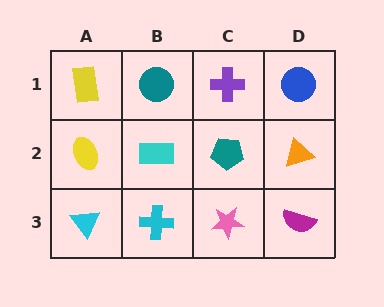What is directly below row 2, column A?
A cyan triangle.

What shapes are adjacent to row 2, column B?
A teal circle (row 1, column B), a cyan cross (row 3, column B), a yellow ellipse (row 2, column A), a teal pentagon (row 2, column C).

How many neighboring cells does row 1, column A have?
2.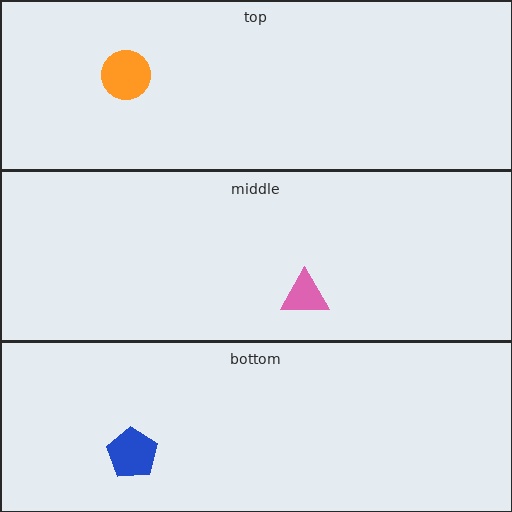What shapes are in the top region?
The orange circle.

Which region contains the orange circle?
The top region.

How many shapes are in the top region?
1.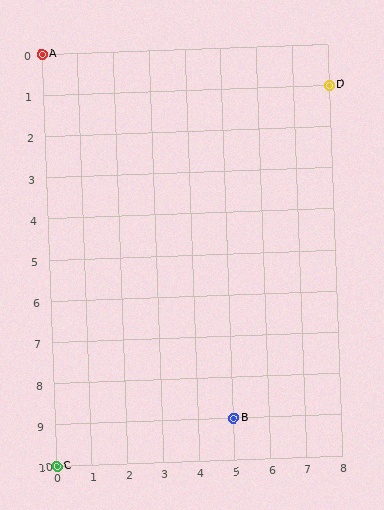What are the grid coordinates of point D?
Point D is at grid coordinates (8, 1).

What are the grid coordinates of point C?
Point C is at grid coordinates (0, 10).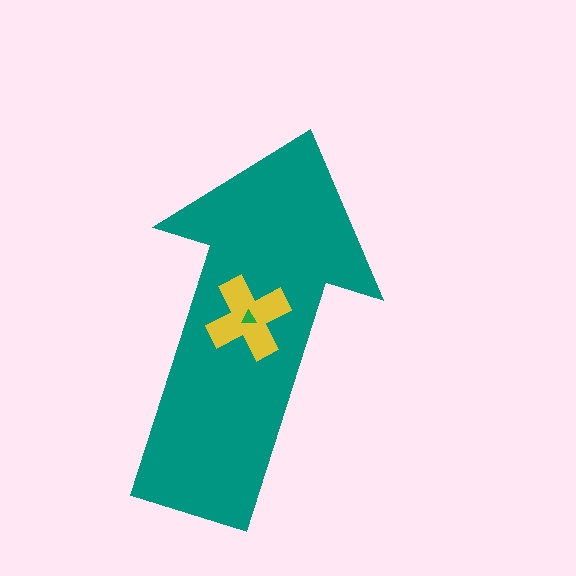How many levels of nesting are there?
3.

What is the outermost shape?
The teal arrow.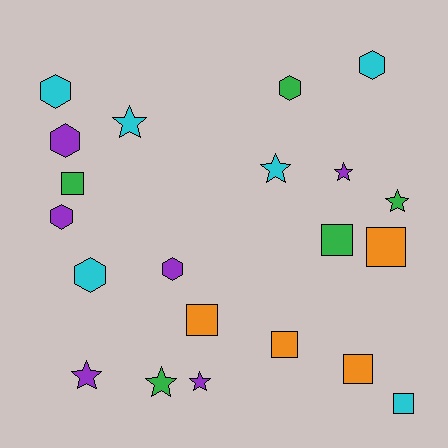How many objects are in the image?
There are 21 objects.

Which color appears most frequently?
Purple, with 6 objects.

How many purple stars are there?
There are 3 purple stars.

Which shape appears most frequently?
Star, with 7 objects.